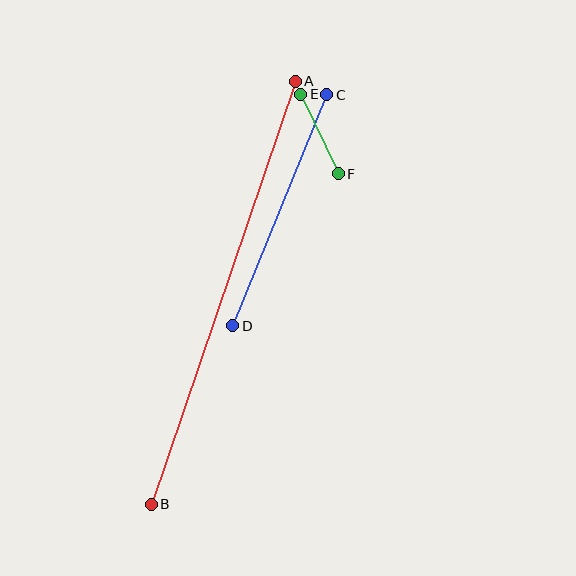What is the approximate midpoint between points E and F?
The midpoint is at approximately (319, 134) pixels.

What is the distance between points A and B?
The distance is approximately 447 pixels.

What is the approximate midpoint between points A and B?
The midpoint is at approximately (223, 293) pixels.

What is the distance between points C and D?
The distance is approximately 249 pixels.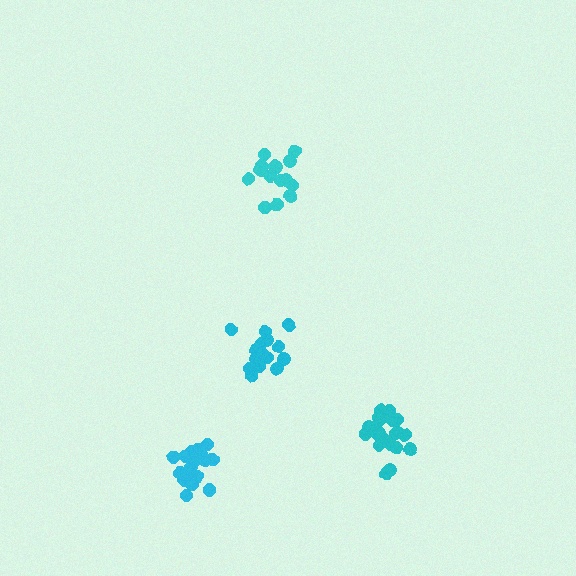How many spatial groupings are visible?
There are 4 spatial groupings.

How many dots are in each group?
Group 1: 18 dots, Group 2: 16 dots, Group 3: 20 dots, Group 4: 20 dots (74 total).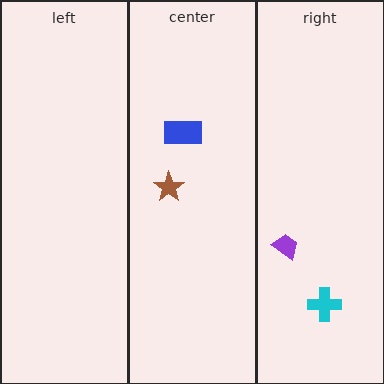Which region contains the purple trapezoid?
The right region.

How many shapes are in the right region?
2.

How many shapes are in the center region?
2.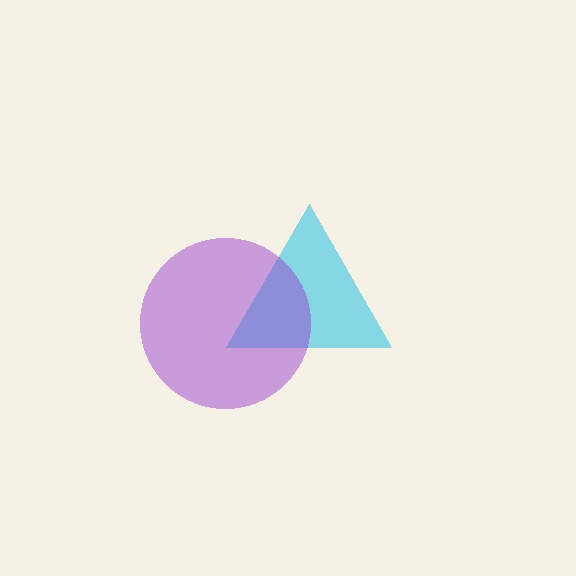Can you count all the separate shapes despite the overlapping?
Yes, there are 2 separate shapes.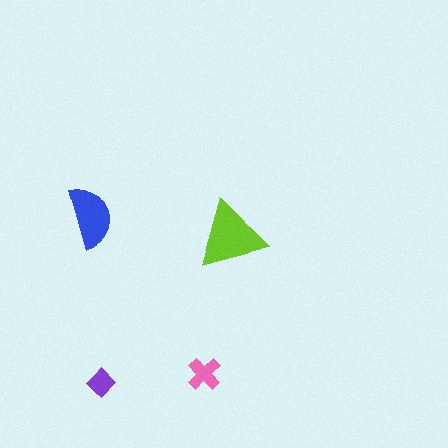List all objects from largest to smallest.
The lime triangle, the blue semicircle, the pink cross, the purple diamond.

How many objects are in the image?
There are 4 objects in the image.